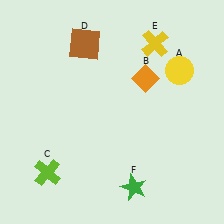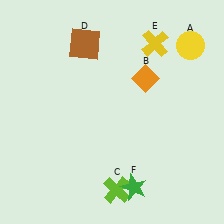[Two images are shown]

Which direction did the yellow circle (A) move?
The yellow circle (A) moved up.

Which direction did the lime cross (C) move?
The lime cross (C) moved right.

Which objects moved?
The objects that moved are: the yellow circle (A), the lime cross (C).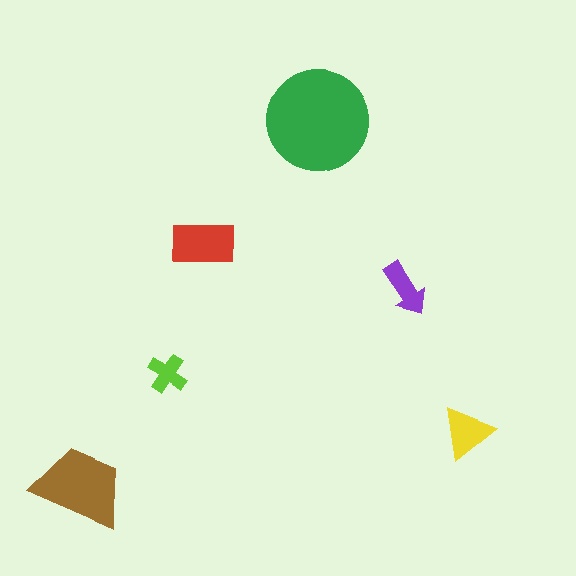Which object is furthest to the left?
The brown trapezoid is leftmost.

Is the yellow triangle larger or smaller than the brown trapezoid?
Smaller.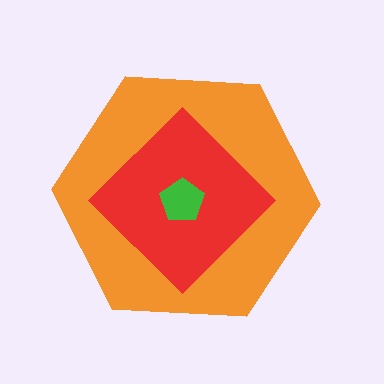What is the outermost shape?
The orange hexagon.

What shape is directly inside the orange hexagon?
The red diamond.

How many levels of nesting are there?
3.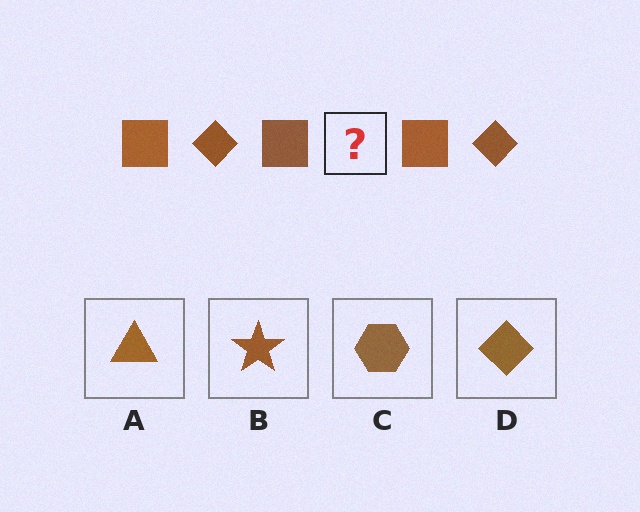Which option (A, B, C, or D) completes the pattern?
D.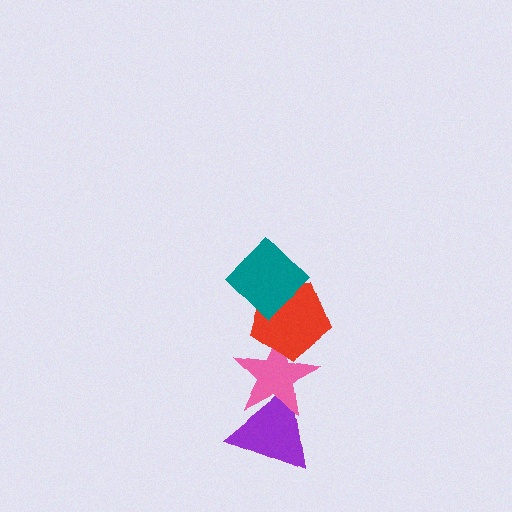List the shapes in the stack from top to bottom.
From top to bottom: the teal diamond, the red pentagon, the pink star, the purple triangle.